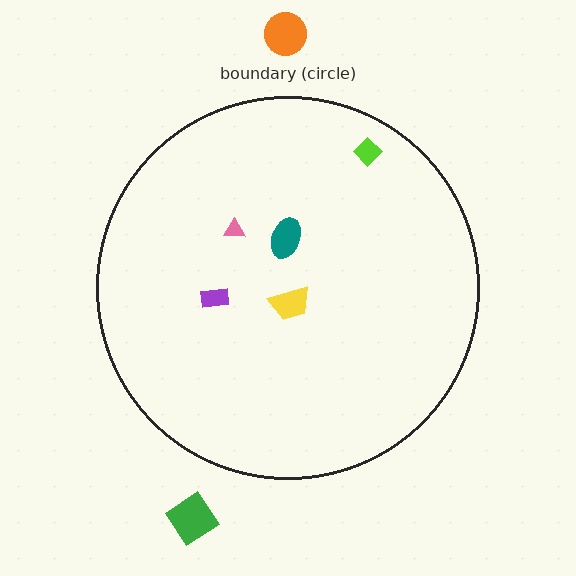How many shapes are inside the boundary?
5 inside, 2 outside.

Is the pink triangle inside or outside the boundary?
Inside.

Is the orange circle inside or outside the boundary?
Outside.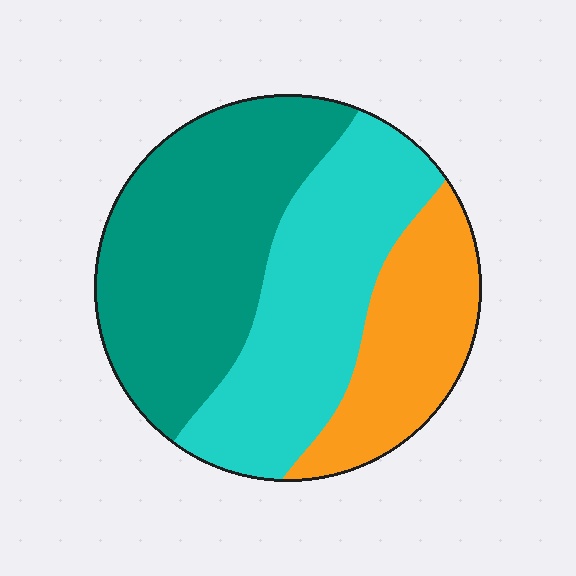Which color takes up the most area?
Teal, at roughly 40%.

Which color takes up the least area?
Orange, at roughly 25%.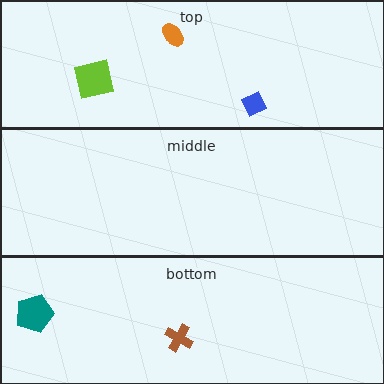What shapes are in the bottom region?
The brown cross, the teal pentagon.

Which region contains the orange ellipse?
The top region.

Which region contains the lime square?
The top region.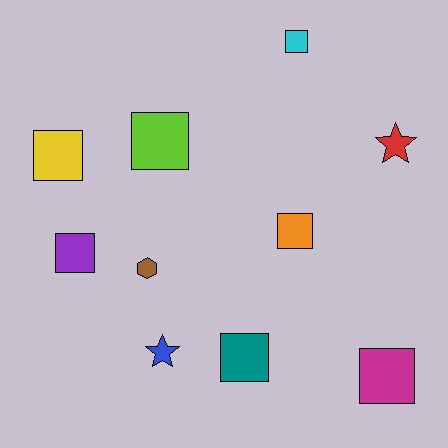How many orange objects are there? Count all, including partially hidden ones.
There is 1 orange object.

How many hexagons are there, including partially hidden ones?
There is 1 hexagon.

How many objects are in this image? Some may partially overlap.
There are 10 objects.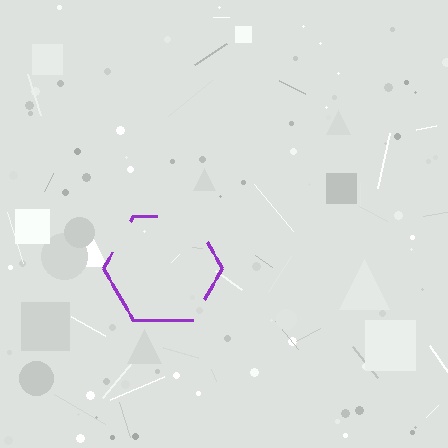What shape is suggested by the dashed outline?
The dashed outline suggests a hexagon.